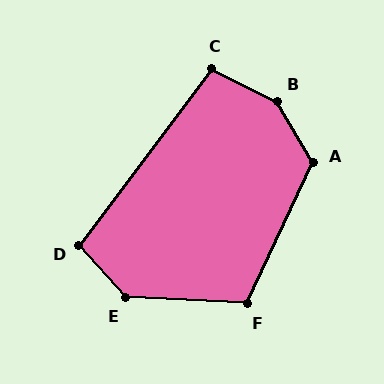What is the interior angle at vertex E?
Approximately 134 degrees (obtuse).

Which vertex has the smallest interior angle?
C, at approximately 101 degrees.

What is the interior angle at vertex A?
Approximately 125 degrees (obtuse).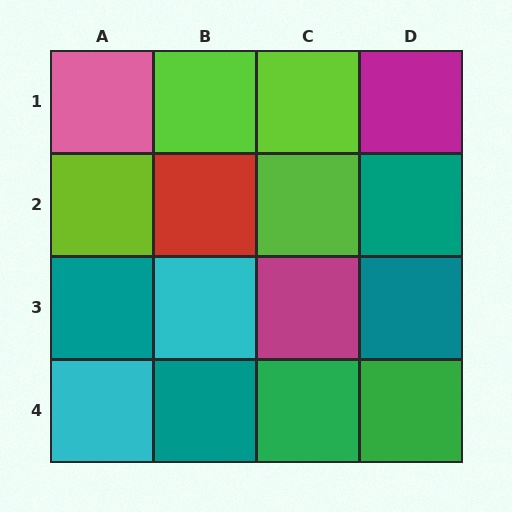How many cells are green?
2 cells are green.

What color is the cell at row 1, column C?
Lime.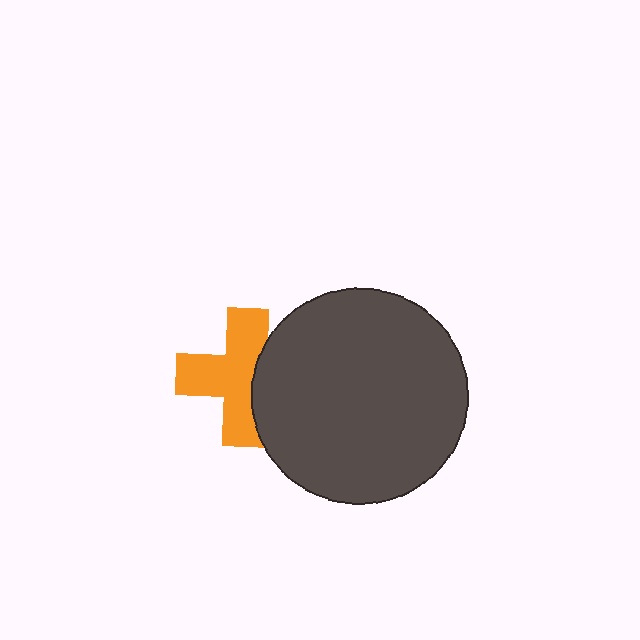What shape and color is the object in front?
The object in front is a dark gray circle.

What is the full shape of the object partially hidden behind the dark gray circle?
The partially hidden object is an orange cross.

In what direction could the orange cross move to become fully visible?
The orange cross could move left. That would shift it out from behind the dark gray circle entirely.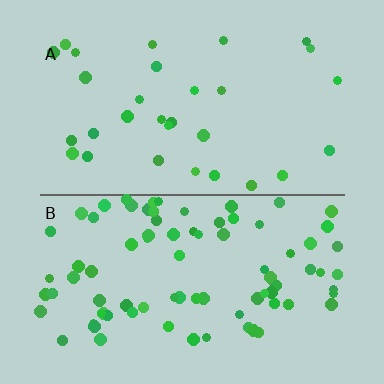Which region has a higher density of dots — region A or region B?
B (the bottom).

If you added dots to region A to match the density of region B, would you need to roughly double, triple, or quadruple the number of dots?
Approximately triple.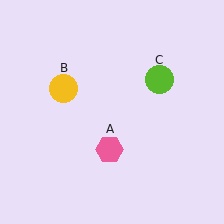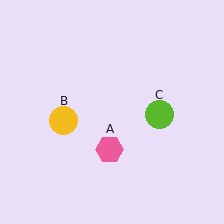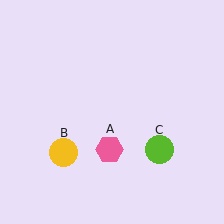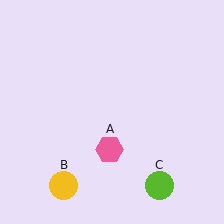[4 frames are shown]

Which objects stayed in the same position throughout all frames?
Pink hexagon (object A) remained stationary.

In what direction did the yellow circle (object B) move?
The yellow circle (object B) moved down.